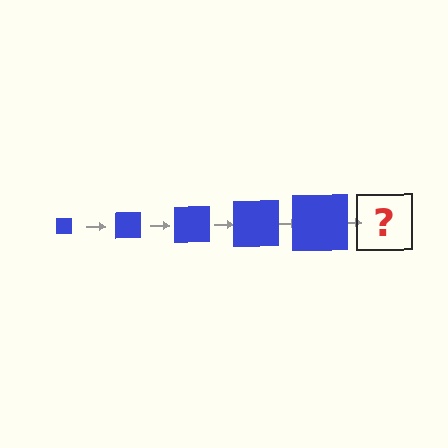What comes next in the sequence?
The next element should be a blue square, larger than the previous one.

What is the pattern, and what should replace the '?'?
The pattern is that the square gets progressively larger each step. The '?' should be a blue square, larger than the previous one.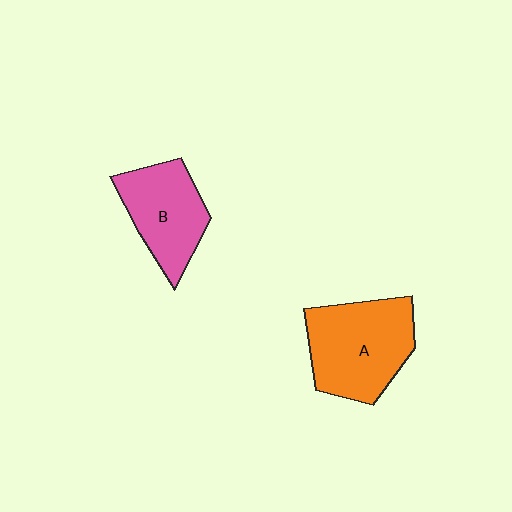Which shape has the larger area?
Shape A (orange).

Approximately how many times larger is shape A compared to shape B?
Approximately 1.3 times.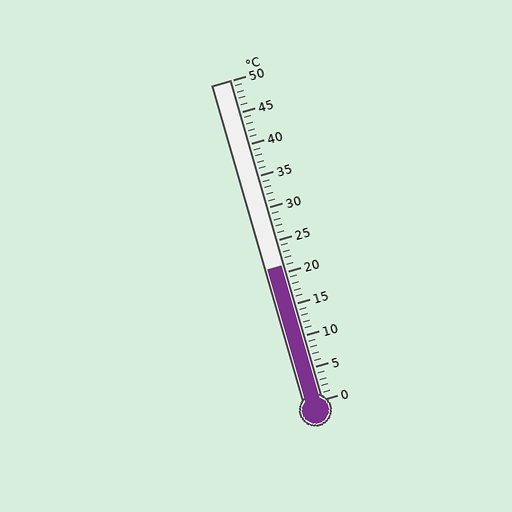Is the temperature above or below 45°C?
The temperature is below 45°C.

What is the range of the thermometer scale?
The thermometer scale ranges from 0°C to 50°C.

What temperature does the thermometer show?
The thermometer shows approximately 21°C.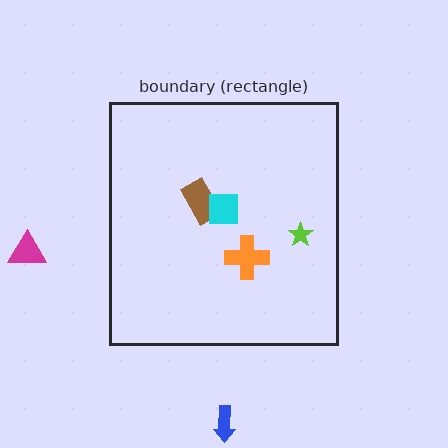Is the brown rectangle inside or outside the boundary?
Inside.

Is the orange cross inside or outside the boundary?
Inside.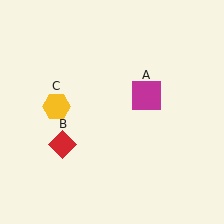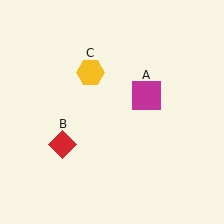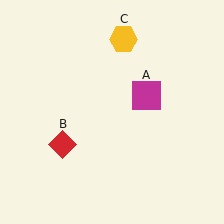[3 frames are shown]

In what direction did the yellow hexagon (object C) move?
The yellow hexagon (object C) moved up and to the right.